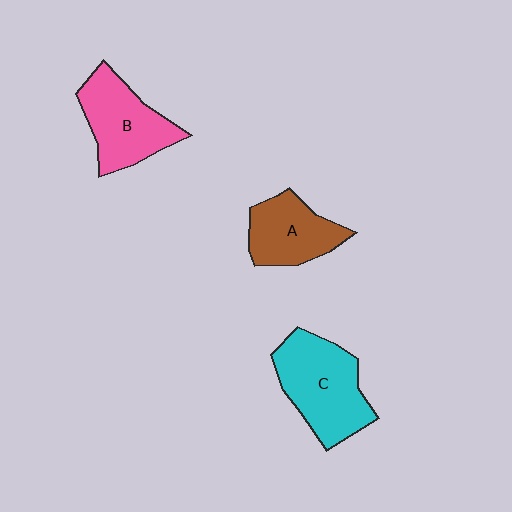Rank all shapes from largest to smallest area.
From largest to smallest: C (cyan), B (pink), A (brown).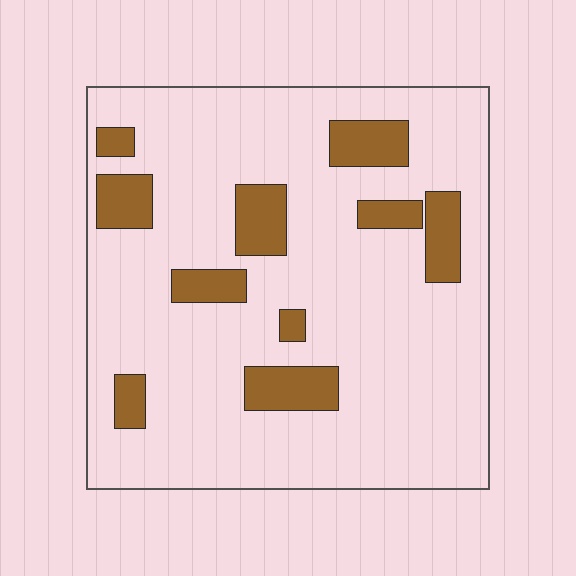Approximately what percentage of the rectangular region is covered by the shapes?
Approximately 15%.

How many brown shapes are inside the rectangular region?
10.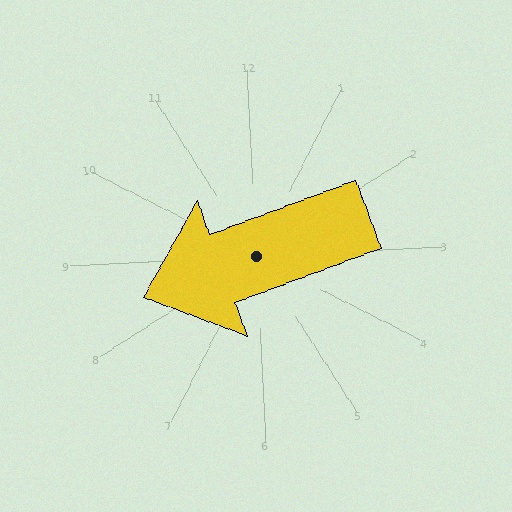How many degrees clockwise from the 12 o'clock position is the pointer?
Approximately 253 degrees.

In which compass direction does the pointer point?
West.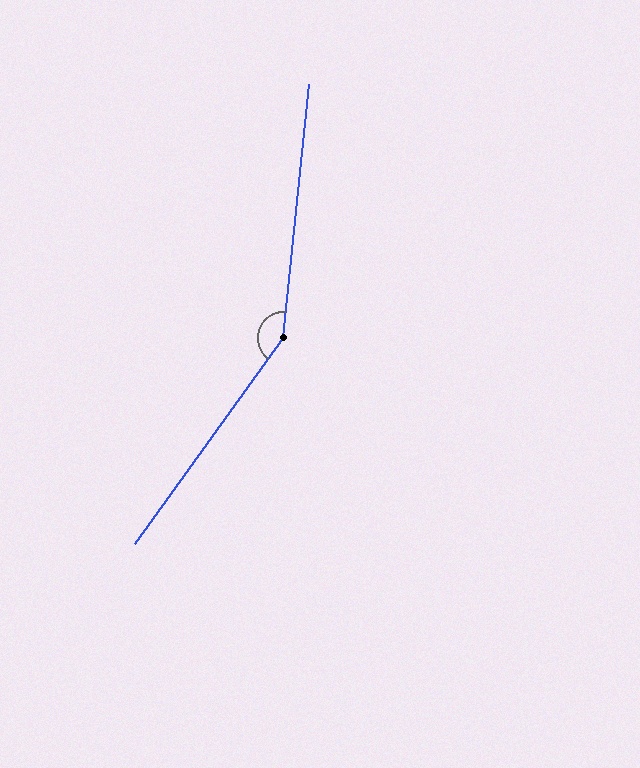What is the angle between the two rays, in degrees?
Approximately 150 degrees.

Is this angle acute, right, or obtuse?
It is obtuse.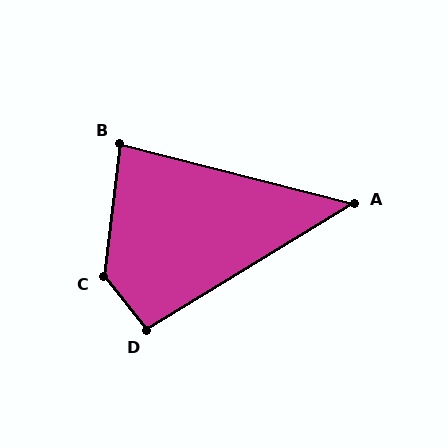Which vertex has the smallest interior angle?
A, at approximately 46 degrees.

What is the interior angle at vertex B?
Approximately 83 degrees (acute).